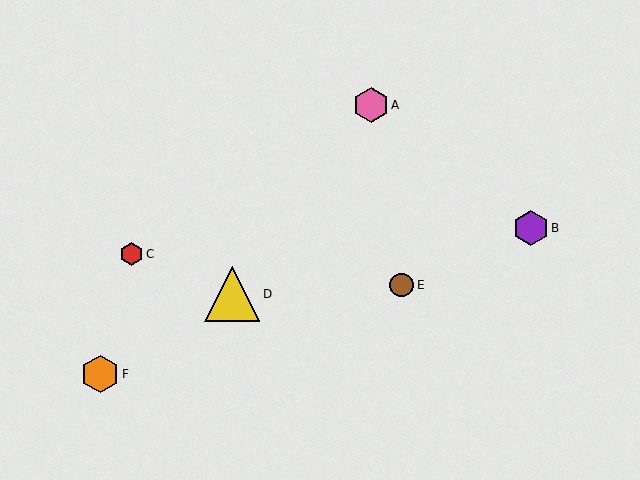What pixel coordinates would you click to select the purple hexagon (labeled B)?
Click at (531, 228) to select the purple hexagon B.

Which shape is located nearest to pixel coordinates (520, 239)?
The purple hexagon (labeled B) at (531, 228) is nearest to that location.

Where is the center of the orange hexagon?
The center of the orange hexagon is at (100, 374).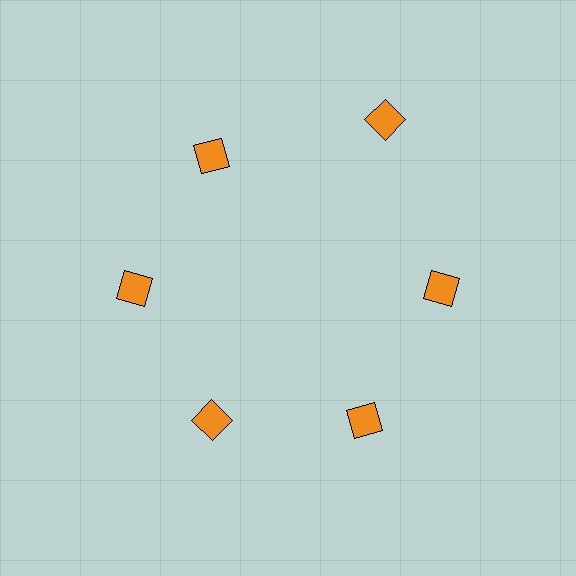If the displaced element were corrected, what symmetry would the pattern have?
It would have 6-fold rotational symmetry — the pattern would map onto itself every 60 degrees.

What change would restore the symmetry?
The symmetry would be restored by moving it inward, back onto the ring so that all 6 squares sit at equal angles and equal distance from the center.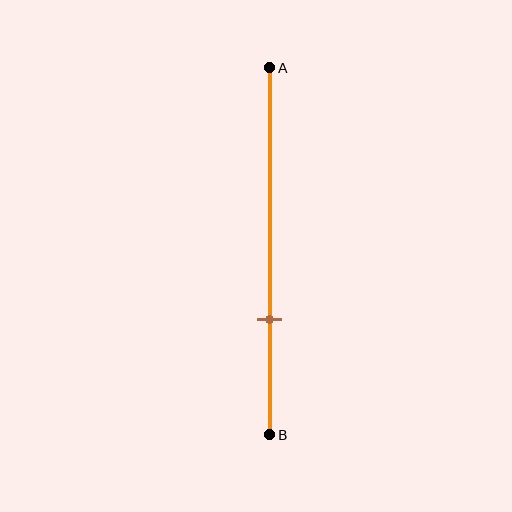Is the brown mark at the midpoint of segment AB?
No, the mark is at about 70% from A, not at the 50% midpoint.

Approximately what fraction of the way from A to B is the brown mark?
The brown mark is approximately 70% of the way from A to B.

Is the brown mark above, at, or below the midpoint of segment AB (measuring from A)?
The brown mark is below the midpoint of segment AB.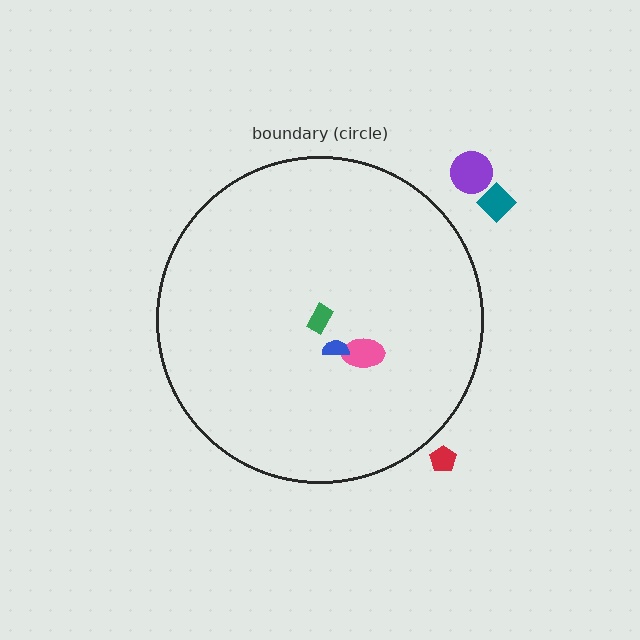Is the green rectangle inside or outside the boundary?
Inside.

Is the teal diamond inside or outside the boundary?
Outside.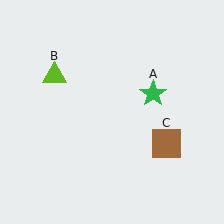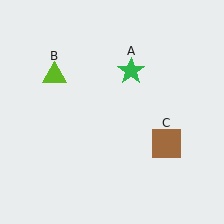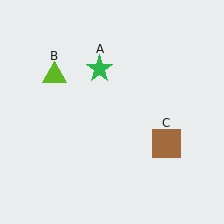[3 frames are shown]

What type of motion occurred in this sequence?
The green star (object A) rotated counterclockwise around the center of the scene.